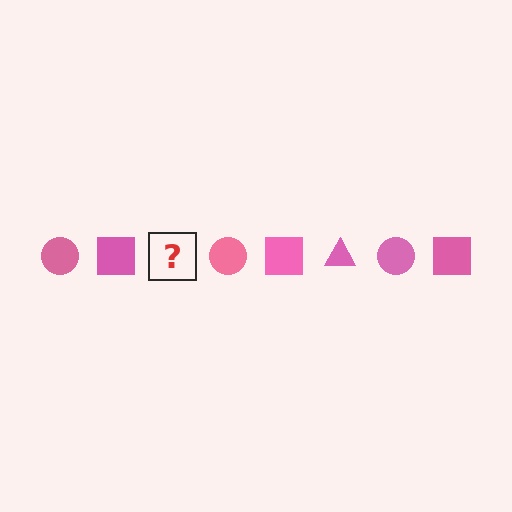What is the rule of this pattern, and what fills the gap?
The rule is that the pattern cycles through circle, square, triangle shapes in pink. The gap should be filled with a pink triangle.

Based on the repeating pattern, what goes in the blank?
The blank should be a pink triangle.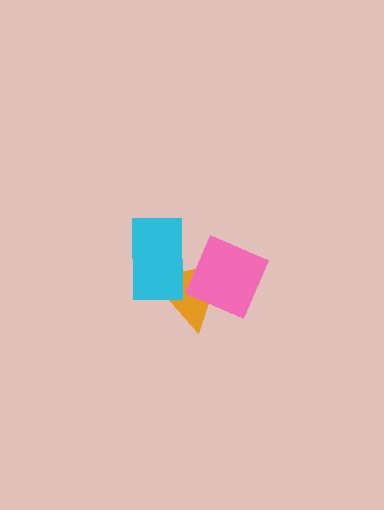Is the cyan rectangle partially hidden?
No, no other shape covers it.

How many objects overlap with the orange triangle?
2 objects overlap with the orange triangle.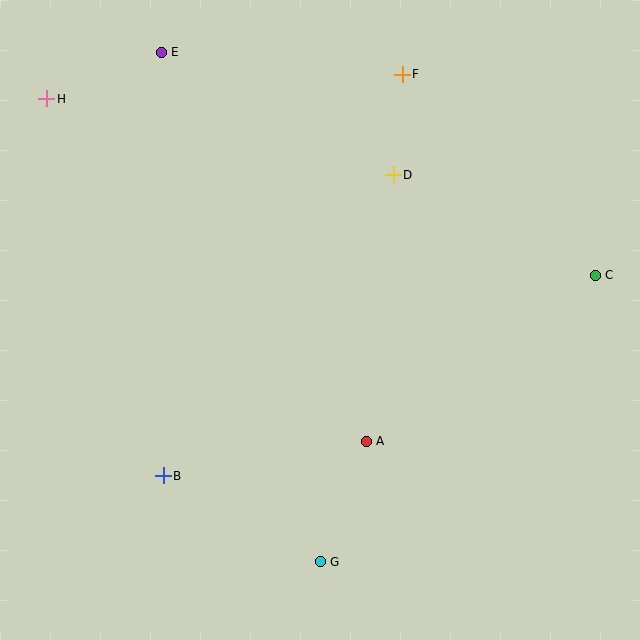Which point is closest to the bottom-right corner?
Point G is closest to the bottom-right corner.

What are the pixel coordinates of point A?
Point A is at (366, 441).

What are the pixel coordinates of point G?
Point G is at (320, 562).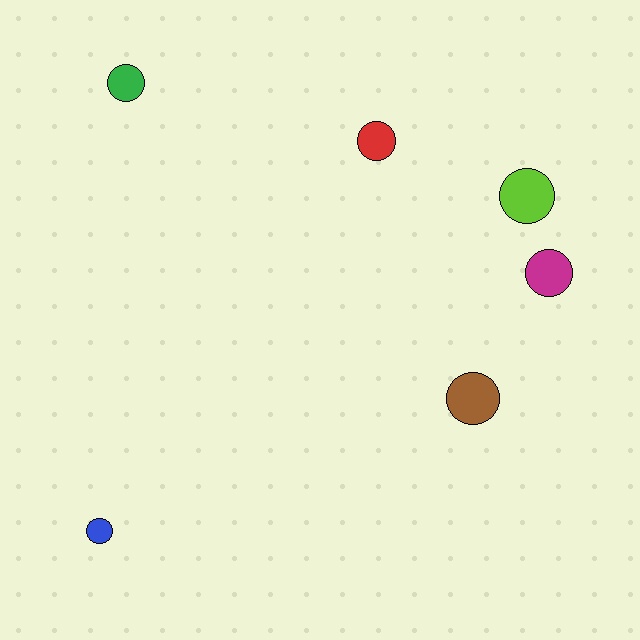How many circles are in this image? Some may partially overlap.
There are 6 circles.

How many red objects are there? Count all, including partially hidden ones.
There is 1 red object.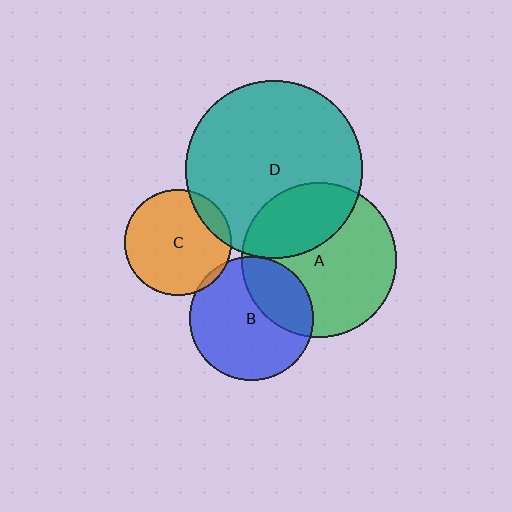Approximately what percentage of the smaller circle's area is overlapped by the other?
Approximately 5%.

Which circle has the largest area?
Circle D (teal).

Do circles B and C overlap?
Yes.